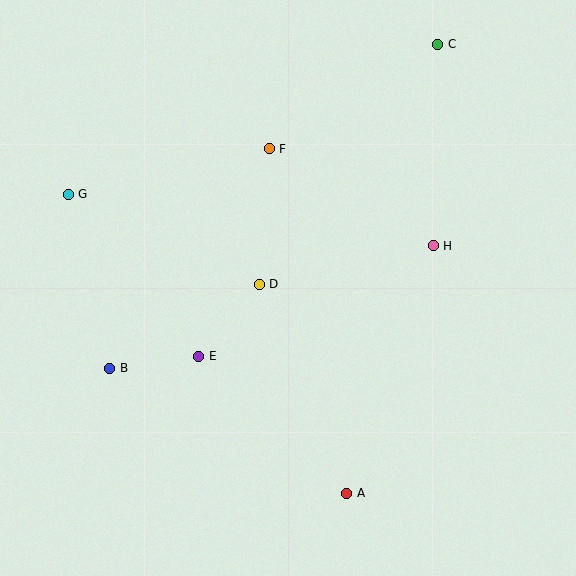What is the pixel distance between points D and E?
The distance between D and E is 94 pixels.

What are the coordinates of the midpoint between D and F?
The midpoint between D and F is at (264, 217).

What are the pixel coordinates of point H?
Point H is at (433, 246).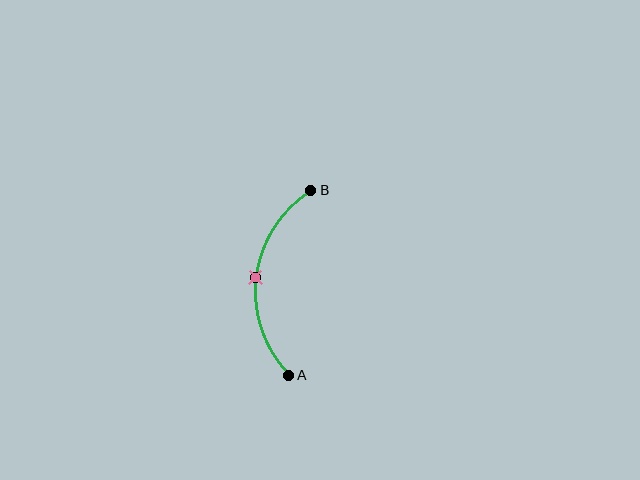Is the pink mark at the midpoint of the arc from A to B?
Yes. The pink mark lies on the arc at equal arc-length from both A and B — it is the arc midpoint.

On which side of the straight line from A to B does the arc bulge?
The arc bulges to the left of the straight line connecting A and B.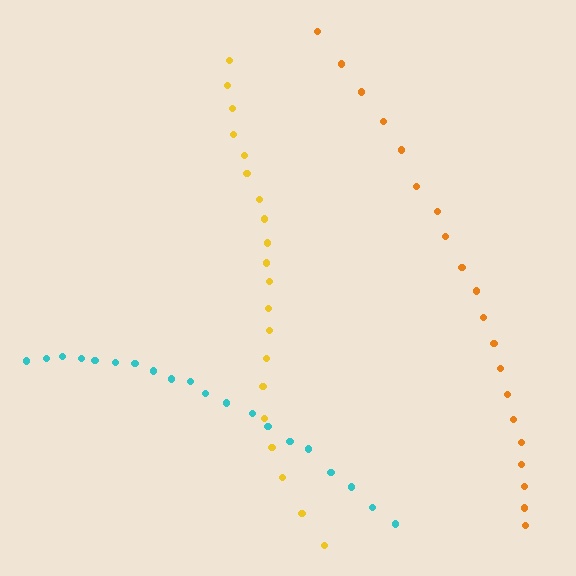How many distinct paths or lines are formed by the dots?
There are 3 distinct paths.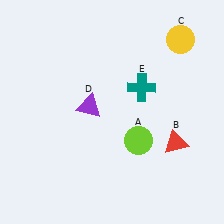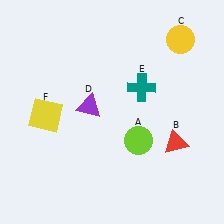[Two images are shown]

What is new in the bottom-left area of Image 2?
A yellow square (F) was added in the bottom-left area of Image 2.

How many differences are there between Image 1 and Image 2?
There is 1 difference between the two images.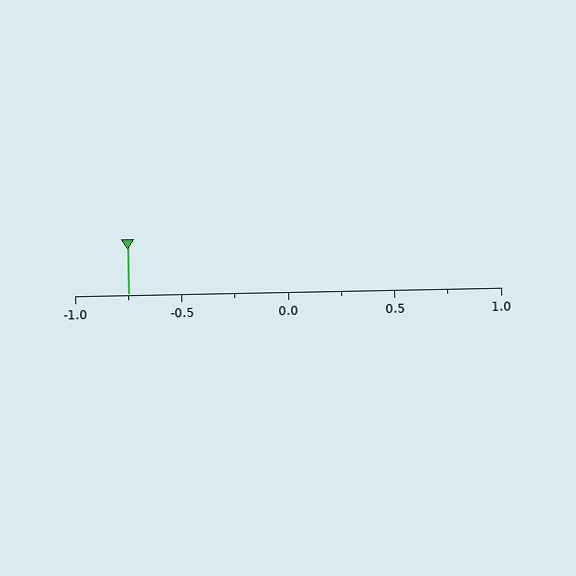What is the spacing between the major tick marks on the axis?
The major ticks are spaced 0.5 apart.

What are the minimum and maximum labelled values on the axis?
The axis runs from -1.0 to 1.0.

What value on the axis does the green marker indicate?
The marker indicates approximately -0.75.